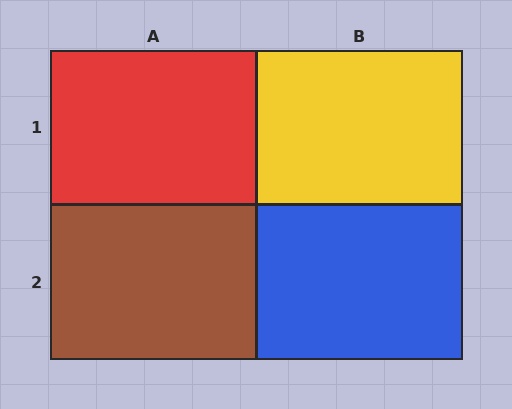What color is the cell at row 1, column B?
Yellow.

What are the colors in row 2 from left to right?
Brown, blue.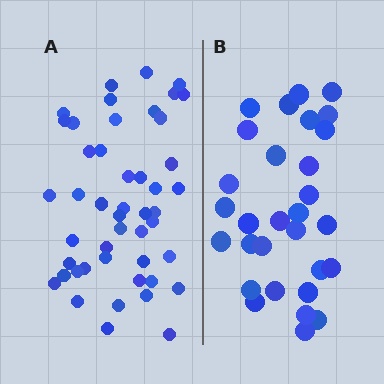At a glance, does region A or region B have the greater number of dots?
Region A (the left region) has more dots.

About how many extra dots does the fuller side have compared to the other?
Region A has approximately 15 more dots than region B.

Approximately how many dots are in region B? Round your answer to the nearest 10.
About 30 dots.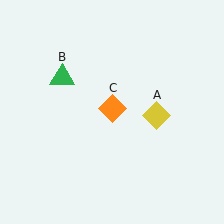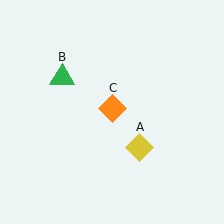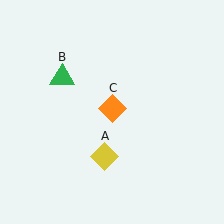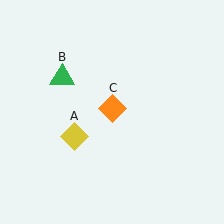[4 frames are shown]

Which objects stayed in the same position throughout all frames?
Green triangle (object B) and orange diamond (object C) remained stationary.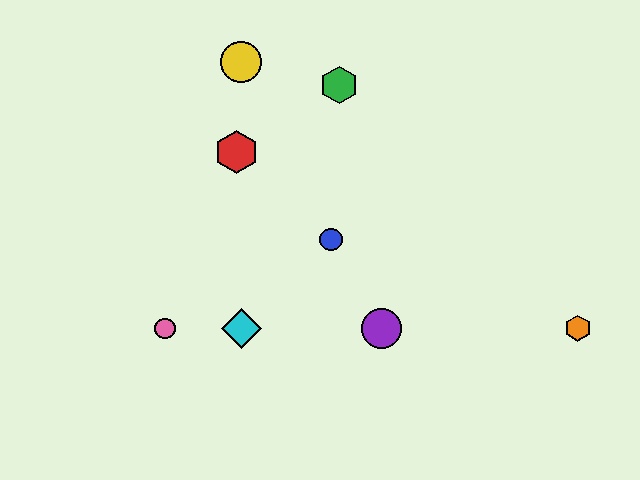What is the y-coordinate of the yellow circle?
The yellow circle is at y≈62.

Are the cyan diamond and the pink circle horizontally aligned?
Yes, both are at y≈328.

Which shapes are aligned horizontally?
The purple circle, the orange hexagon, the cyan diamond, the pink circle are aligned horizontally.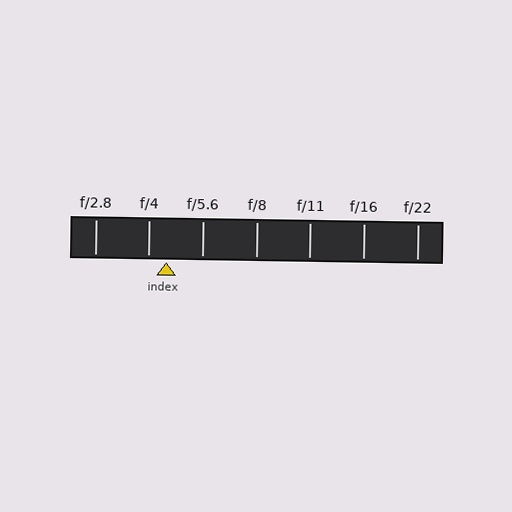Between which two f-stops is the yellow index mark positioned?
The index mark is between f/4 and f/5.6.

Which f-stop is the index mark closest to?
The index mark is closest to f/4.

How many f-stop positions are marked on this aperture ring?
There are 7 f-stop positions marked.